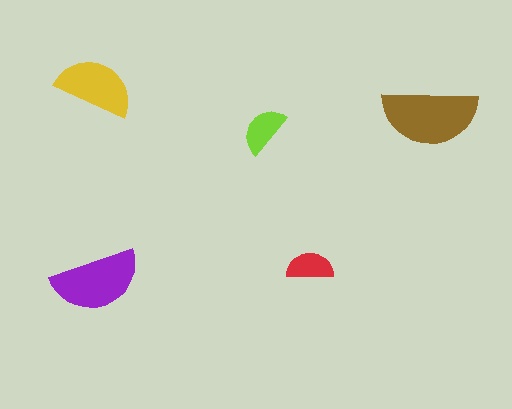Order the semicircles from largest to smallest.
the brown one, the purple one, the yellow one, the lime one, the red one.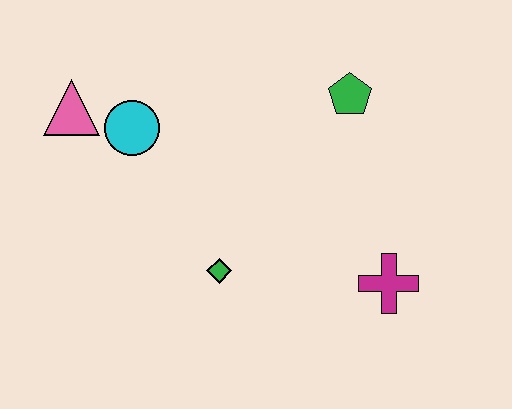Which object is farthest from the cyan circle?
The magenta cross is farthest from the cyan circle.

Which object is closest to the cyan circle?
The pink triangle is closest to the cyan circle.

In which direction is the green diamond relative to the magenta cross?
The green diamond is to the left of the magenta cross.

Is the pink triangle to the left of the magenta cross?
Yes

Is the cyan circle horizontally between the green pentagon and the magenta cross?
No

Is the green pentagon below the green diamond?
No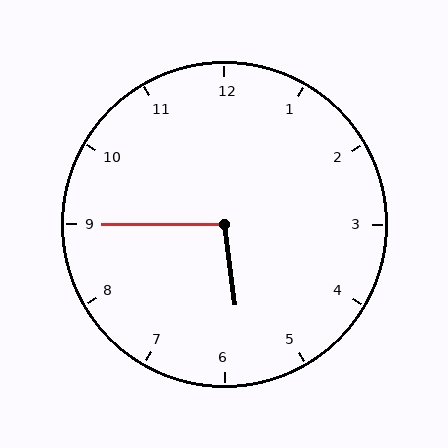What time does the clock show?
5:45.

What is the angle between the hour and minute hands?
Approximately 98 degrees.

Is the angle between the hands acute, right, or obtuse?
It is obtuse.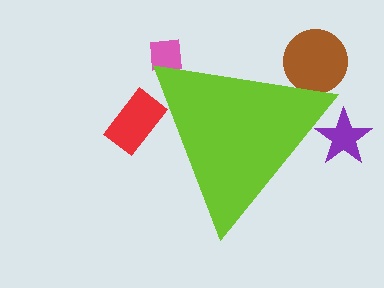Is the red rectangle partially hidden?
Yes, the red rectangle is partially hidden behind the lime triangle.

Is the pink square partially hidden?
Yes, the pink square is partially hidden behind the lime triangle.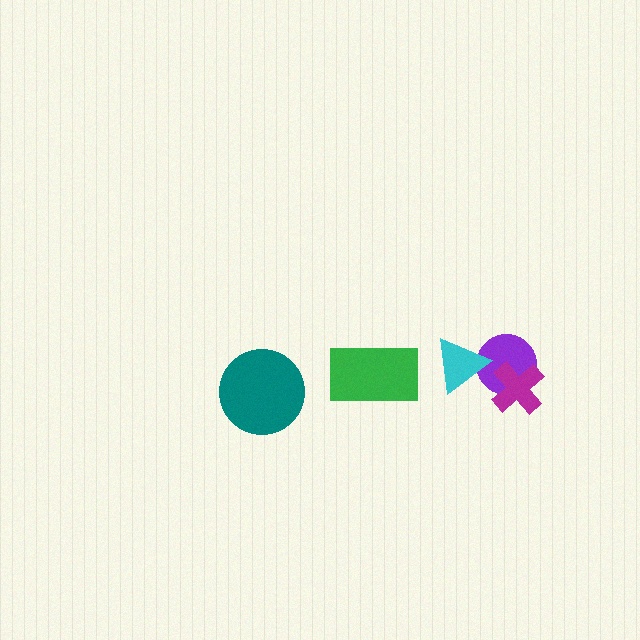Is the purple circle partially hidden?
Yes, it is partially covered by another shape.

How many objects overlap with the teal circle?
0 objects overlap with the teal circle.